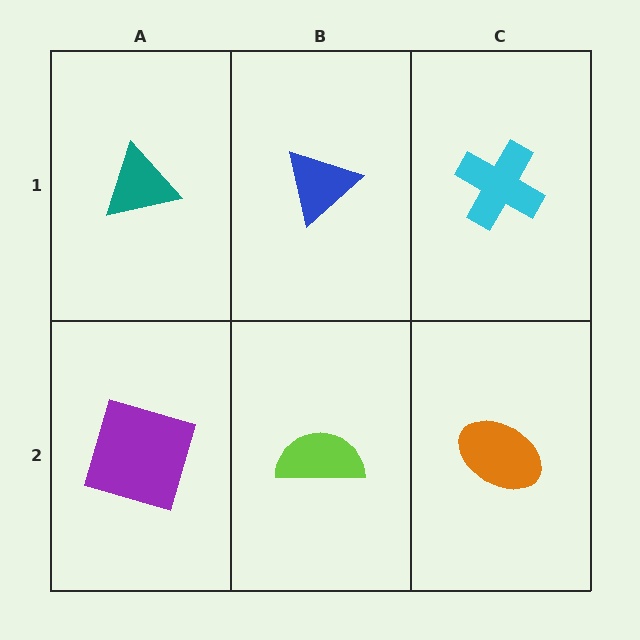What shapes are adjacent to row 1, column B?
A lime semicircle (row 2, column B), a teal triangle (row 1, column A), a cyan cross (row 1, column C).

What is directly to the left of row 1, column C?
A blue triangle.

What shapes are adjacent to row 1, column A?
A purple square (row 2, column A), a blue triangle (row 1, column B).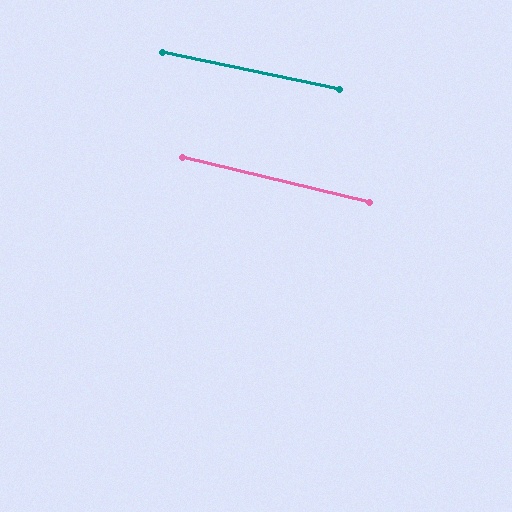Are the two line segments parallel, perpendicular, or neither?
Parallel — their directions differ by only 1.9°.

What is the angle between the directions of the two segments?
Approximately 2 degrees.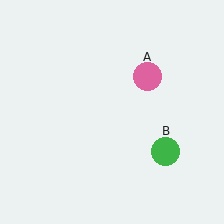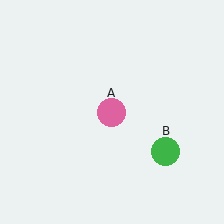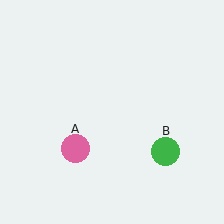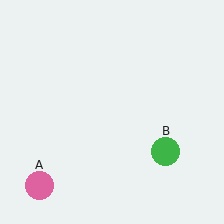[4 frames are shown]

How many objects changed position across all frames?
1 object changed position: pink circle (object A).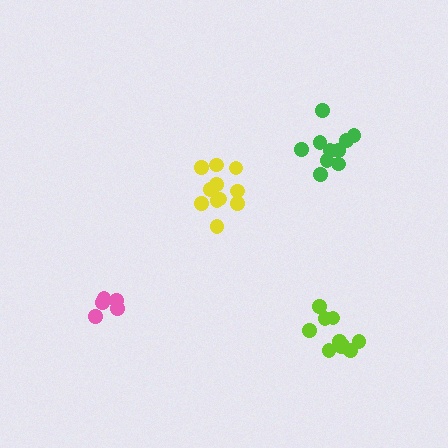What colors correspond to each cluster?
The clusters are colored: lime, yellow, green, pink.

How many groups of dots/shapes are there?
There are 4 groups.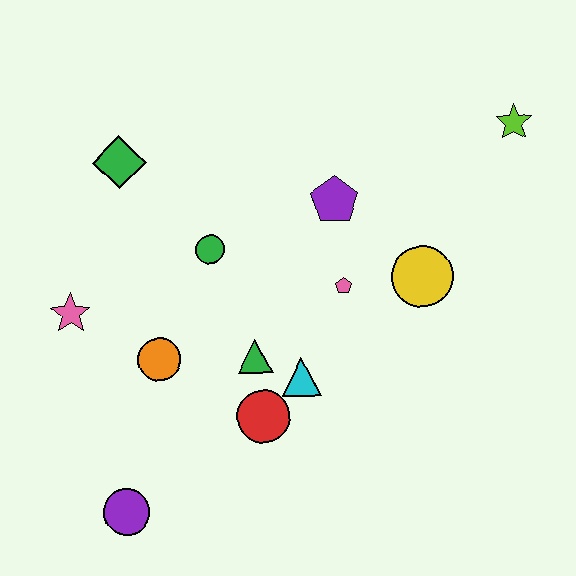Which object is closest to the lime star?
The yellow circle is closest to the lime star.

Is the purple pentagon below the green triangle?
No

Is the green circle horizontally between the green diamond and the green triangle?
Yes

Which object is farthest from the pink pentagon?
The purple circle is farthest from the pink pentagon.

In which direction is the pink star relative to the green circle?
The pink star is to the left of the green circle.